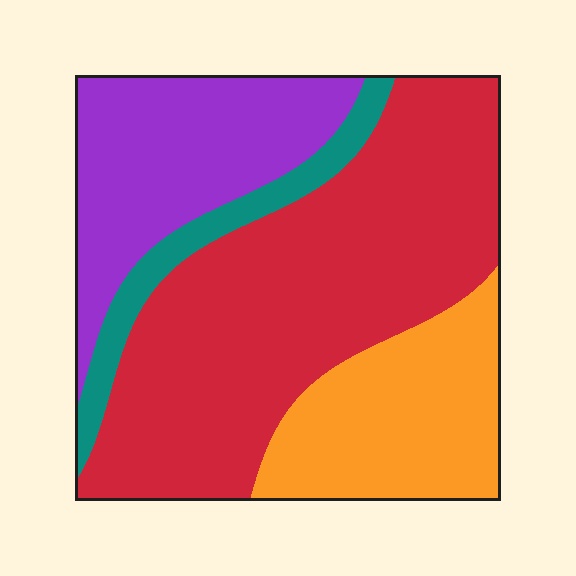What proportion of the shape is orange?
Orange covers around 20% of the shape.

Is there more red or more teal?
Red.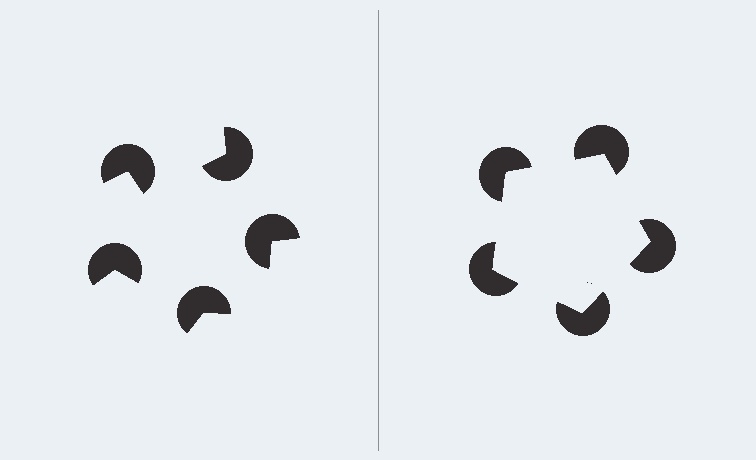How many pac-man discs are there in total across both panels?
10 — 5 on each side.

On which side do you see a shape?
An illusory pentagon appears on the right side. On the left side the wedge cuts are rotated, so no coherent shape forms.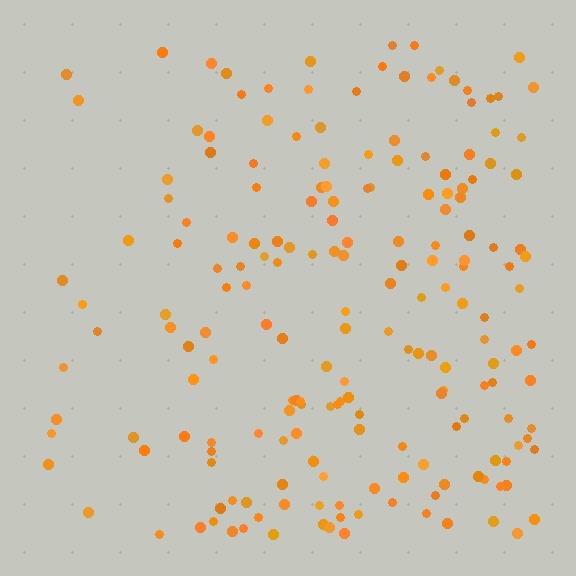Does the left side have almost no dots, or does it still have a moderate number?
Still a moderate number, just noticeably fewer than the right.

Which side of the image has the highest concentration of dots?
The right.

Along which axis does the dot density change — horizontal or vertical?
Horizontal.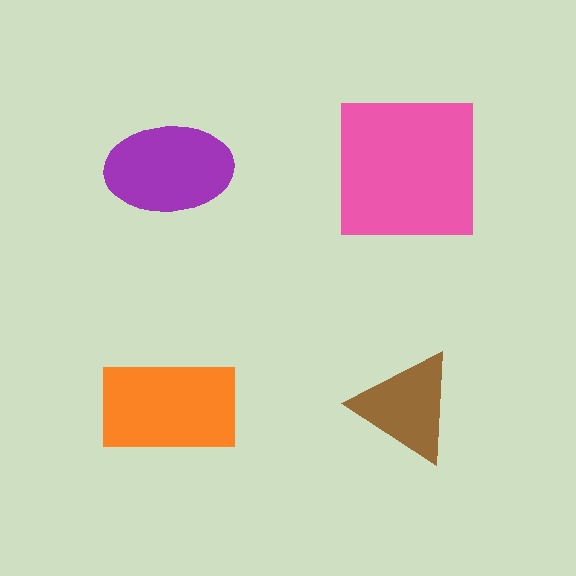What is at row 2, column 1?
An orange rectangle.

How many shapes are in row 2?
2 shapes.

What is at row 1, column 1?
A purple ellipse.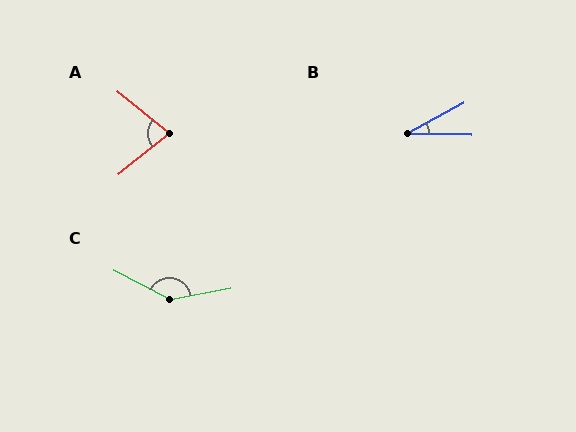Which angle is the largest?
C, at approximately 143 degrees.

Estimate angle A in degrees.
Approximately 78 degrees.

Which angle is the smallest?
B, at approximately 30 degrees.